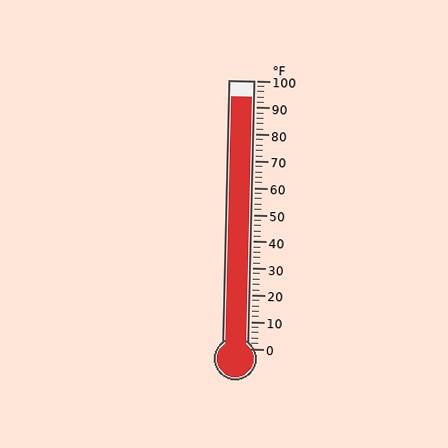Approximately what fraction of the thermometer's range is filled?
The thermometer is filled to approximately 95% of its range.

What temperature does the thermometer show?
The thermometer shows approximately 94°F.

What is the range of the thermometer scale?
The thermometer scale ranges from 0°F to 100°F.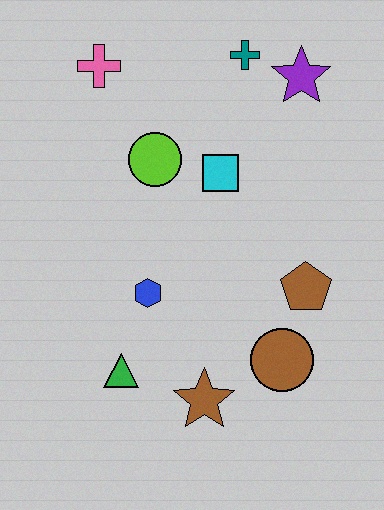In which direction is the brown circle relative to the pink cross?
The brown circle is below the pink cross.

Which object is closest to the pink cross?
The lime circle is closest to the pink cross.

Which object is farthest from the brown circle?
The pink cross is farthest from the brown circle.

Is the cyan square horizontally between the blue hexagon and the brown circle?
Yes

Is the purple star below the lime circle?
No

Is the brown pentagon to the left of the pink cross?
No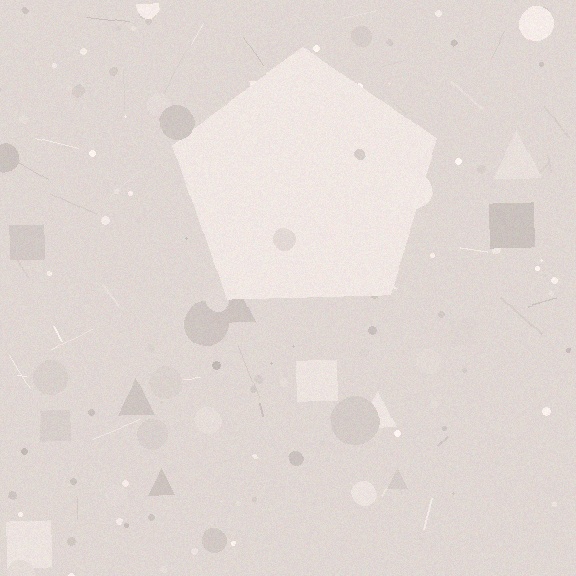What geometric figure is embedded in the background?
A pentagon is embedded in the background.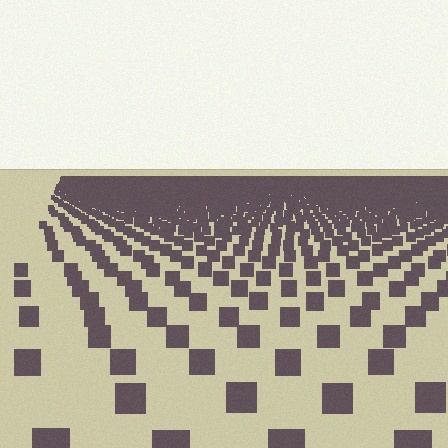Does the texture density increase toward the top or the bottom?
Density increases toward the top.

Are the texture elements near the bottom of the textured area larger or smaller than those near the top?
Larger. Near the bottom, elements are closer to the viewer and appear at a bigger on-screen size.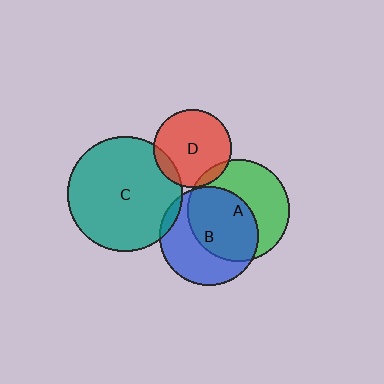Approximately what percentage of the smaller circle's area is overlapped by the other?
Approximately 55%.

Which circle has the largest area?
Circle C (teal).